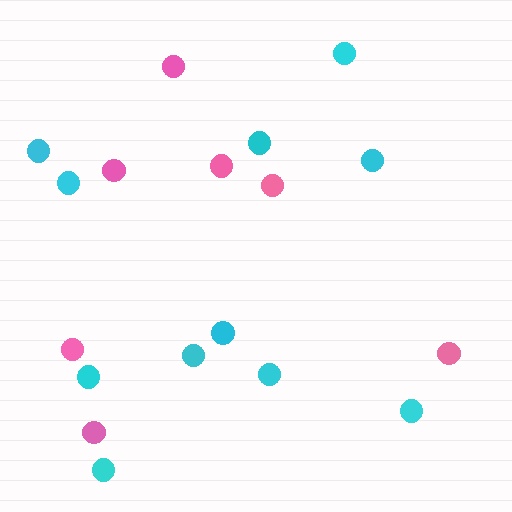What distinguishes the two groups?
There are 2 groups: one group of pink circles (7) and one group of cyan circles (11).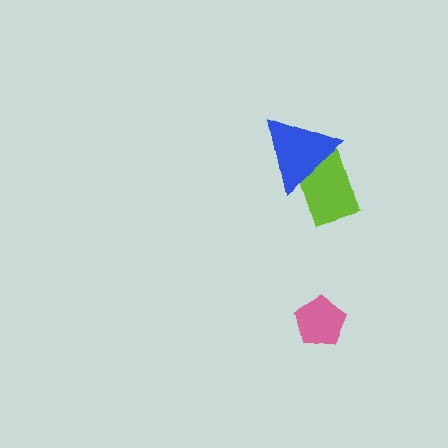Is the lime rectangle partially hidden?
Yes, it is partially covered by another shape.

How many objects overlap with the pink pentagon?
0 objects overlap with the pink pentagon.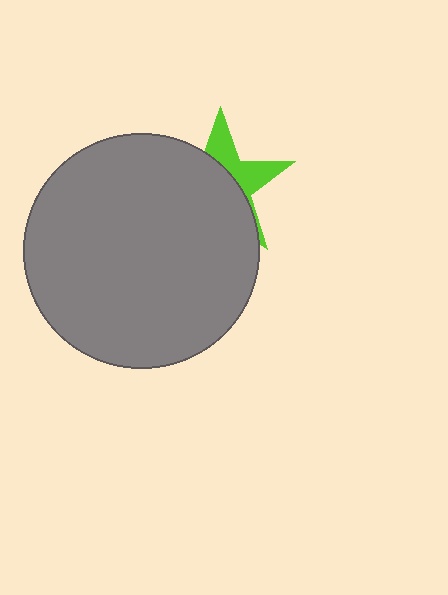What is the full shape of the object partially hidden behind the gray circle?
The partially hidden object is a lime star.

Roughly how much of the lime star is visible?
A small part of it is visible (roughly 34%).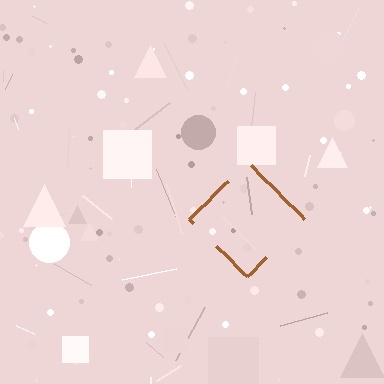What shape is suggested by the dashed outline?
The dashed outline suggests a diamond.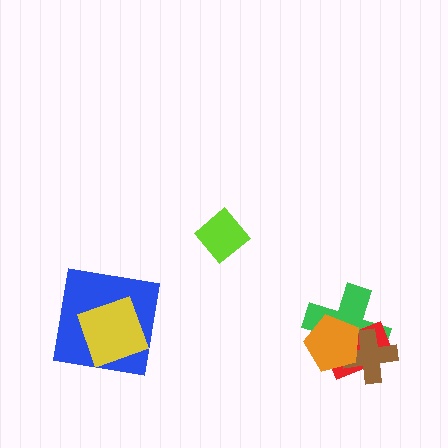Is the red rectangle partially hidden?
Yes, it is partially covered by another shape.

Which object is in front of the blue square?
The yellow square is in front of the blue square.